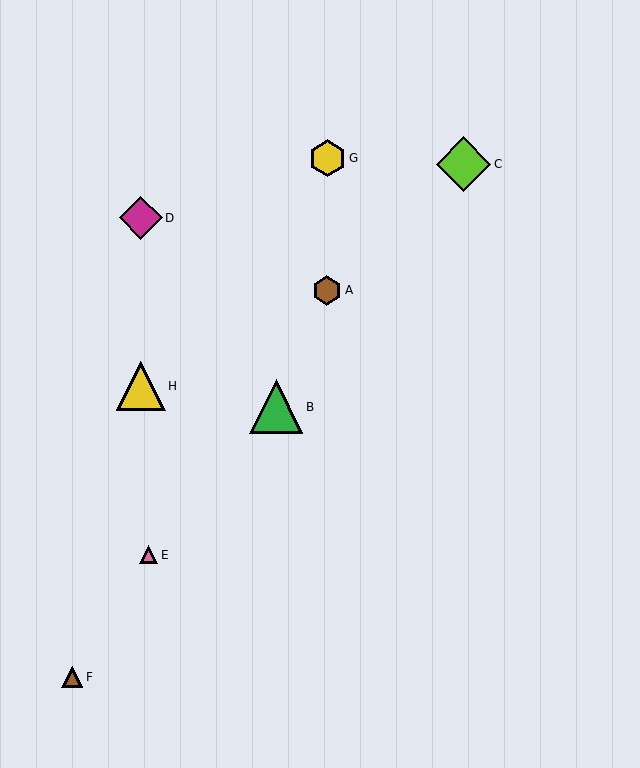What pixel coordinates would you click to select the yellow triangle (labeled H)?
Click at (141, 386) to select the yellow triangle H.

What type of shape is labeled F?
Shape F is a brown triangle.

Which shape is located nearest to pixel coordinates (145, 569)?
The pink triangle (labeled E) at (148, 555) is nearest to that location.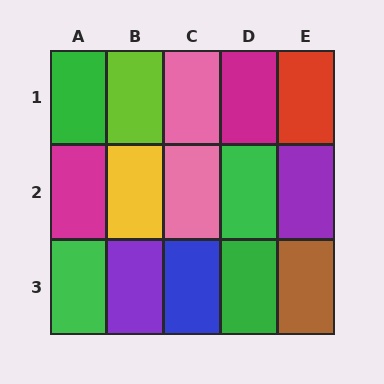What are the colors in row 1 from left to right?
Green, lime, pink, magenta, red.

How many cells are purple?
2 cells are purple.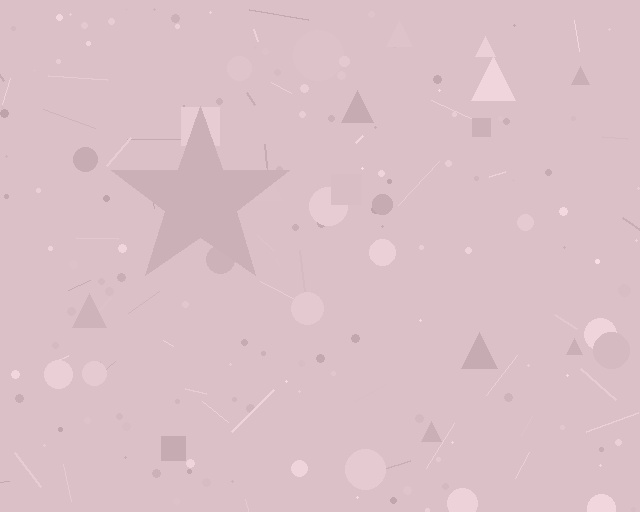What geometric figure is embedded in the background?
A star is embedded in the background.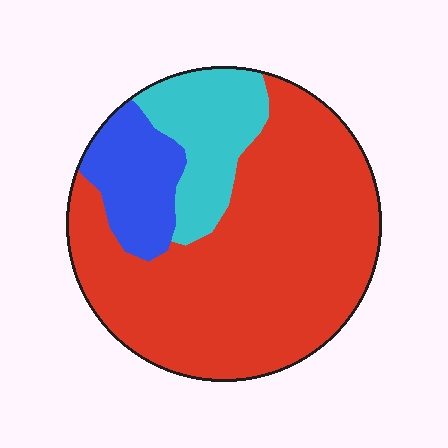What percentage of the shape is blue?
Blue covers about 15% of the shape.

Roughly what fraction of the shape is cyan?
Cyan covers about 15% of the shape.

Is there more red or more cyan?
Red.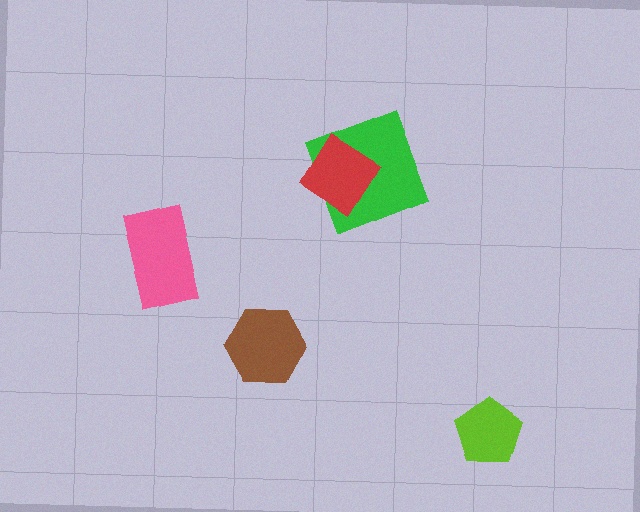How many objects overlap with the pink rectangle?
0 objects overlap with the pink rectangle.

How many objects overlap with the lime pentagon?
0 objects overlap with the lime pentagon.